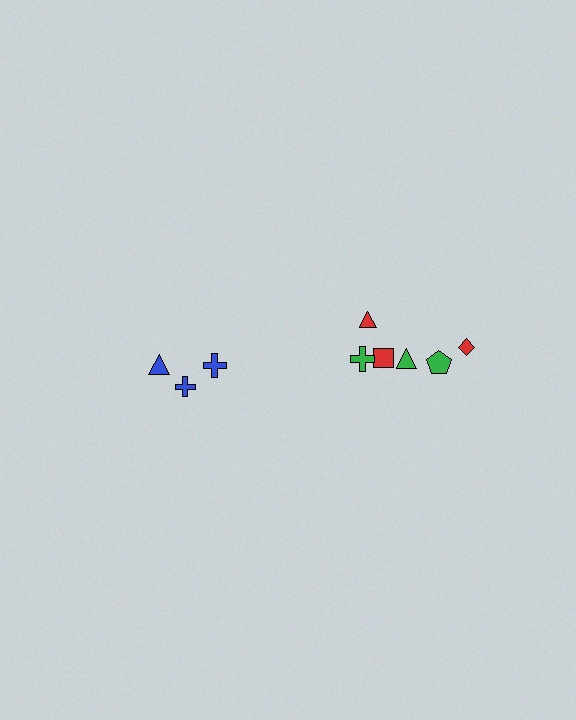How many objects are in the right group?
There are 6 objects.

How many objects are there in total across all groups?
There are 9 objects.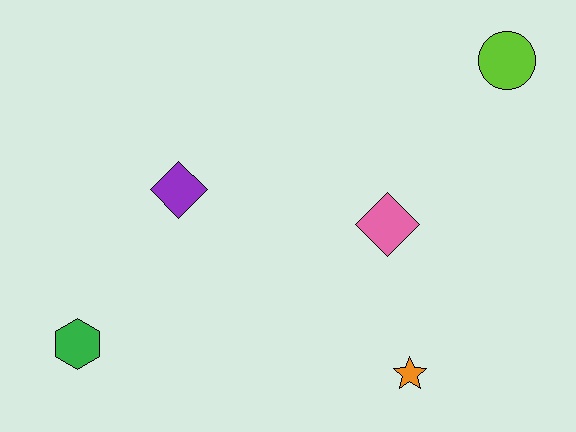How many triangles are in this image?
There are no triangles.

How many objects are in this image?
There are 5 objects.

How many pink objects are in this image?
There is 1 pink object.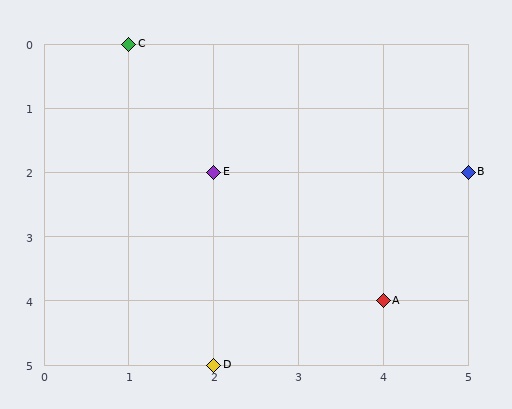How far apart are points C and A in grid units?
Points C and A are 3 columns and 4 rows apart (about 5.0 grid units diagonally).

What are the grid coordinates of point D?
Point D is at grid coordinates (2, 5).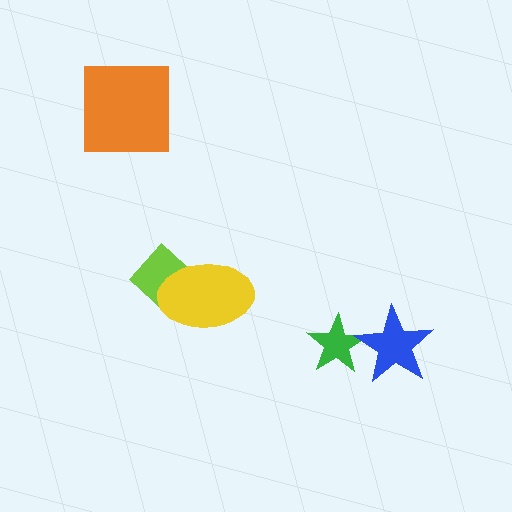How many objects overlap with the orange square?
0 objects overlap with the orange square.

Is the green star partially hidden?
Yes, it is partially covered by another shape.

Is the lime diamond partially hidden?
Yes, it is partially covered by another shape.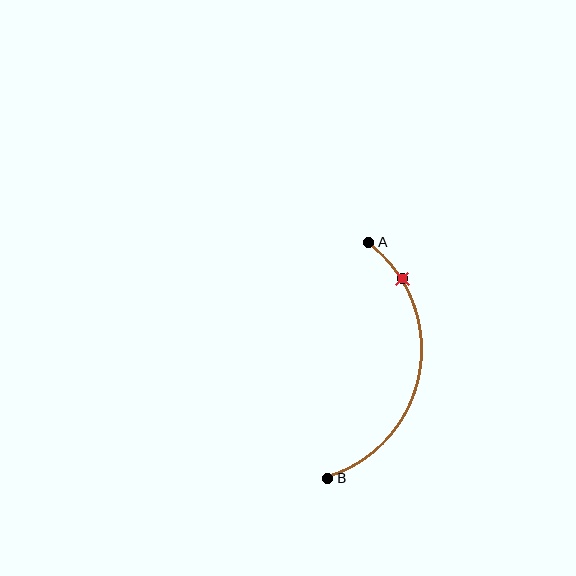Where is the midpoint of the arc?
The arc midpoint is the point on the curve farthest from the straight line joining A and B. It sits to the right of that line.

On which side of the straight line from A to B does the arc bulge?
The arc bulges to the right of the straight line connecting A and B.